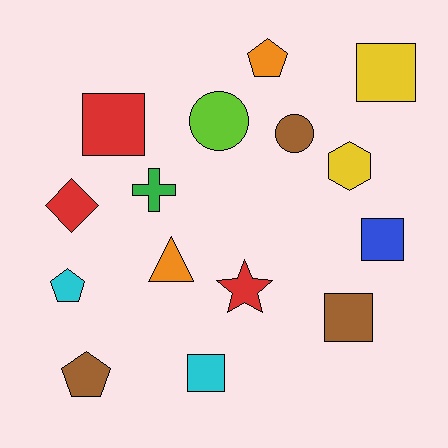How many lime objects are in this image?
There is 1 lime object.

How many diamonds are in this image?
There is 1 diamond.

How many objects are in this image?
There are 15 objects.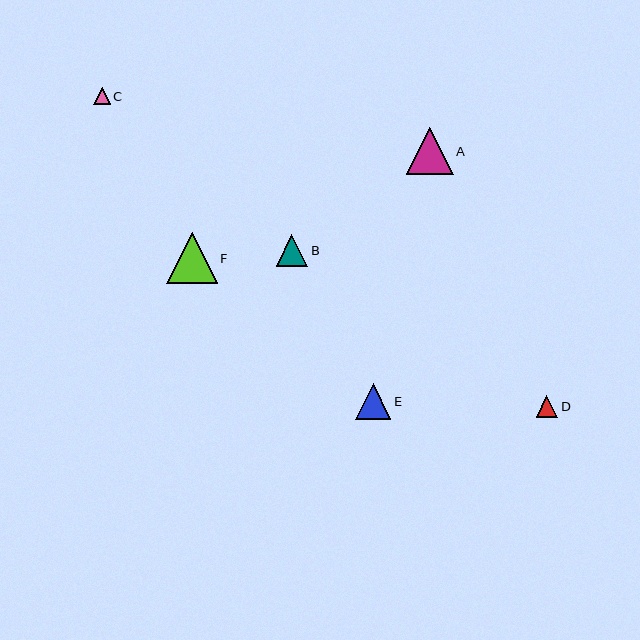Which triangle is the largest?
Triangle F is the largest with a size of approximately 51 pixels.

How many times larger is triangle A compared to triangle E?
Triangle A is approximately 1.3 times the size of triangle E.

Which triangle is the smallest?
Triangle C is the smallest with a size of approximately 17 pixels.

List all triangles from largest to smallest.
From largest to smallest: F, A, E, B, D, C.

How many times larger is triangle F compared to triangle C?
Triangle F is approximately 3.0 times the size of triangle C.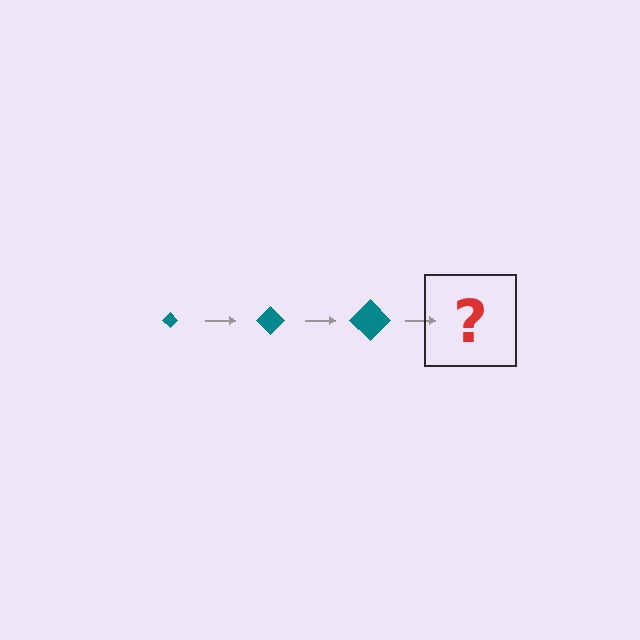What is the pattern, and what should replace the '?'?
The pattern is that the diamond gets progressively larger each step. The '?' should be a teal diamond, larger than the previous one.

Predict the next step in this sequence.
The next step is a teal diamond, larger than the previous one.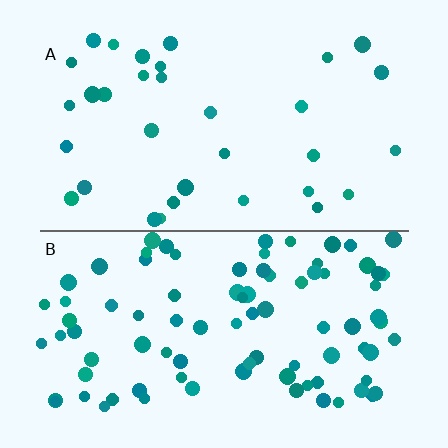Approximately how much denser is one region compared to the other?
Approximately 2.7× — region B over region A.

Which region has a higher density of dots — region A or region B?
B (the bottom).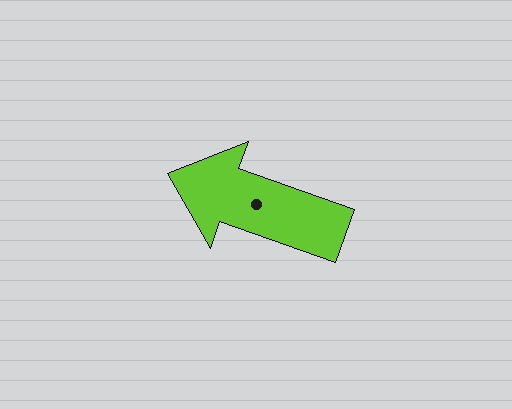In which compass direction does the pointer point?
West.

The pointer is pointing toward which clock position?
Roughly 10 o'clock.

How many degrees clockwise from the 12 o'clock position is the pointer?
Approximately 289 degrees.